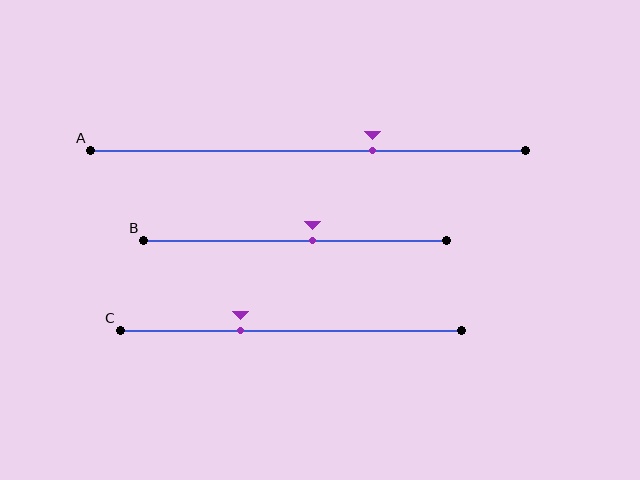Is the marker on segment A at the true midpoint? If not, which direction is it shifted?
No, the marker on segment A is shifted to the right by about 15% of the segment length.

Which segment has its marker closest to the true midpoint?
Segment B has its marker closest to the true midpoint.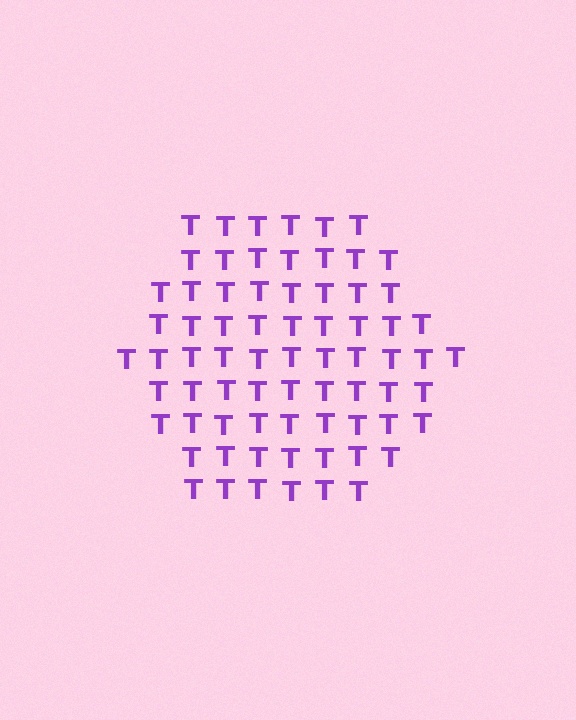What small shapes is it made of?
It is made of small letter T's.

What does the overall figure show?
The overall figure shows a hexagon.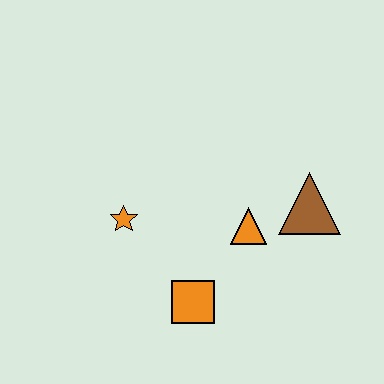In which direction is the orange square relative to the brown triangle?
The orange square is to the left of the brown triangle.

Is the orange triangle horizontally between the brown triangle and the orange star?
Yes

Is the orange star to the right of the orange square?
No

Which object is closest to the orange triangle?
The brown triangle is closest to the orange triangle.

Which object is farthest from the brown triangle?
The orange star is farthest from the brown triangle.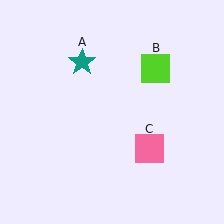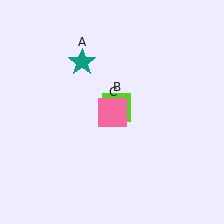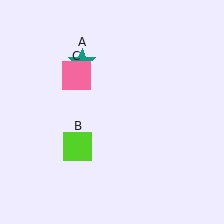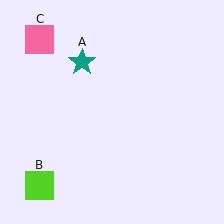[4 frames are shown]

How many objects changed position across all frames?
2 objects changed position: lime square (object B), pink square (object C).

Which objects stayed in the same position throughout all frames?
Teal star (object A) remained stationary.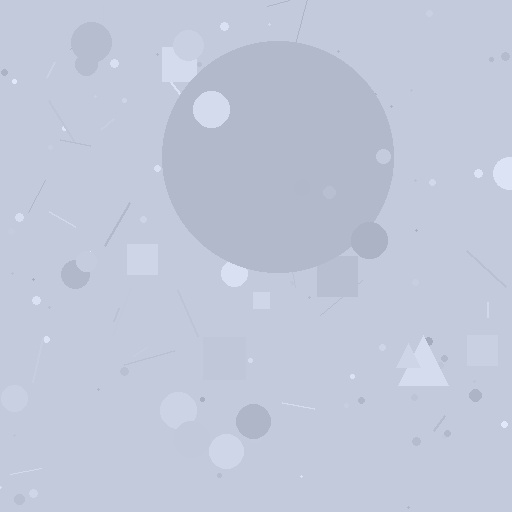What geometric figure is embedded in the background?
A circle is embedded in the background.